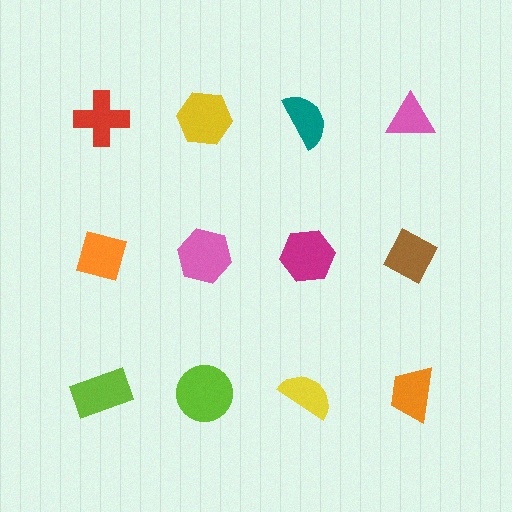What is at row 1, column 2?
A yellow hexagon.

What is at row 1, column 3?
A teal semicircle.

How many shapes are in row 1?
4 shapes.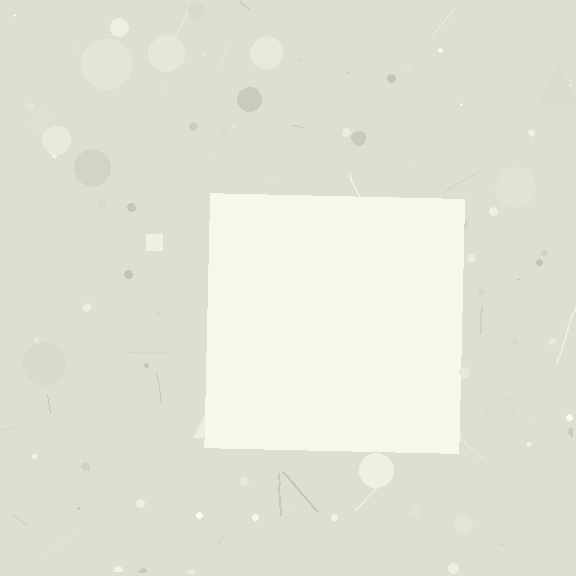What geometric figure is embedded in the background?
A square is embedded in the background.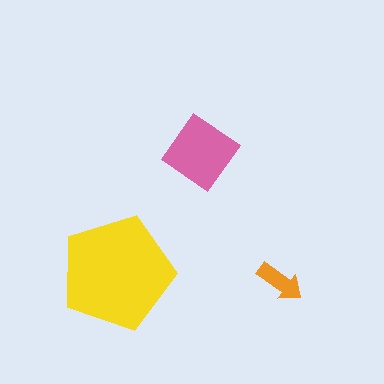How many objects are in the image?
There are 3 objects in the image.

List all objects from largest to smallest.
The yellow pentagon, the pink diamond, the orange arrow.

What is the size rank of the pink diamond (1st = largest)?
2nd.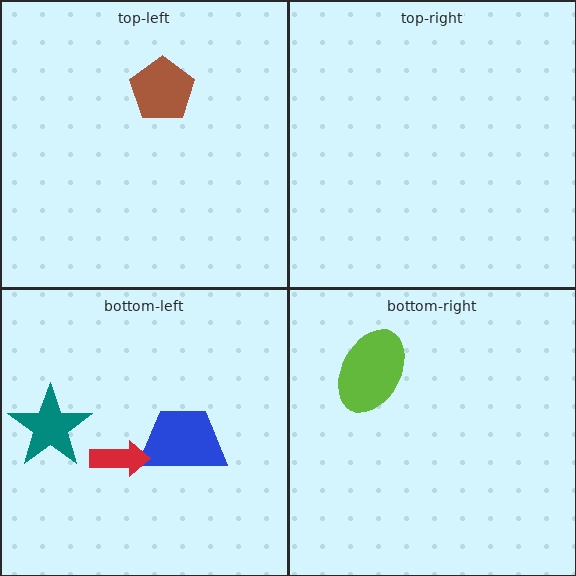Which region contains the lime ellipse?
The bottom-right region.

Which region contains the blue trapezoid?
The bottom-left region.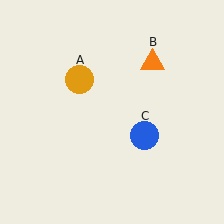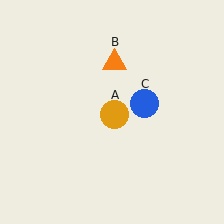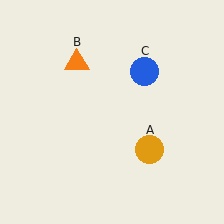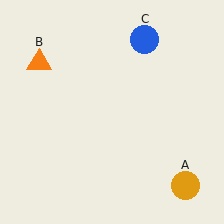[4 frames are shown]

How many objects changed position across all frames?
3 objects changed position: orange circle (object A), orange triangle (object B), blue circle (object C).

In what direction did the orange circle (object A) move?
The orange circle (object A) moved down and to the right.